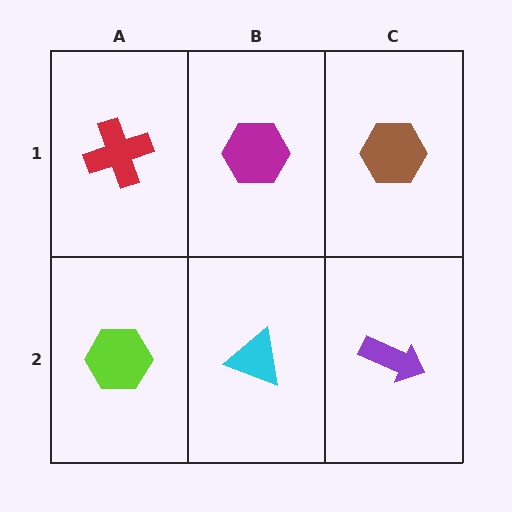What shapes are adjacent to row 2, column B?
A magenta hexagon (row 1, column B), a lime hexagon (row 2, column A), a purple arrow (row 2, column C).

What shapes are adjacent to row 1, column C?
A purple arrow (row 2, column C), a magenta hexagon (row 1, column B).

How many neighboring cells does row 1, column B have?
3.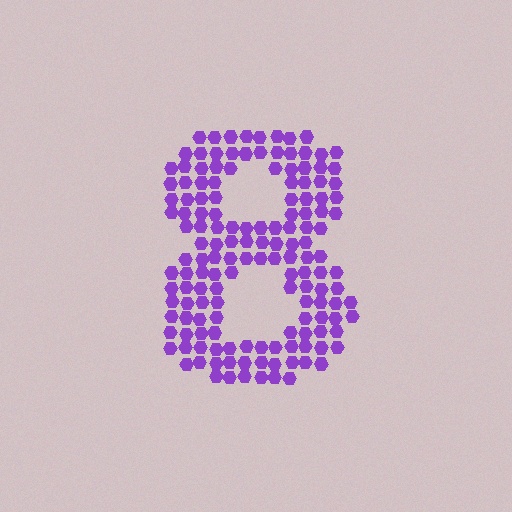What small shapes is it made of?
It is made of small hexagons.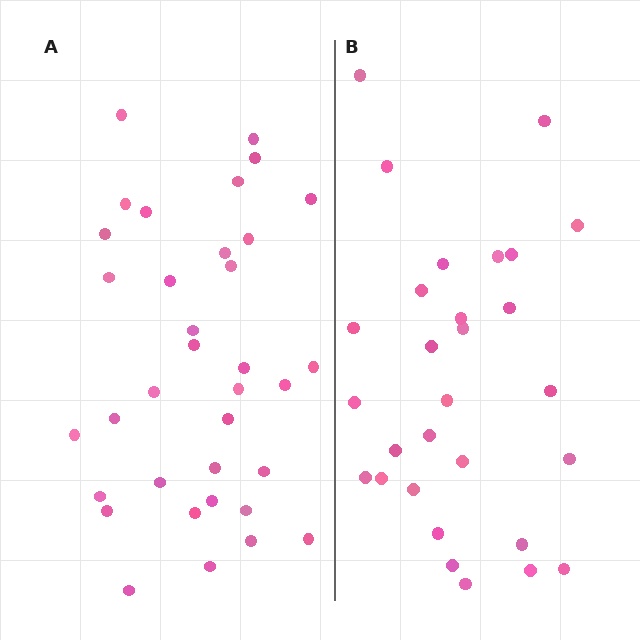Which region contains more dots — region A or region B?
Region A (the left region) has more dots.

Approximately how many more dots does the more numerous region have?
Region A has about 6 more dots than region B.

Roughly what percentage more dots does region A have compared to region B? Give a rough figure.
About 20% more.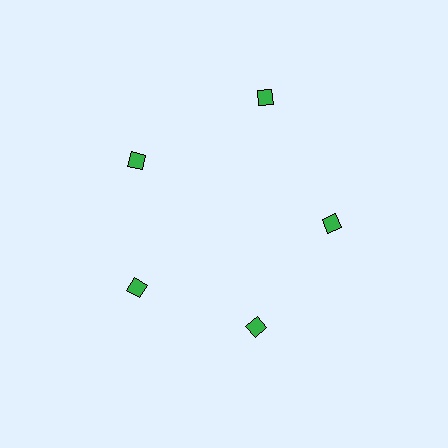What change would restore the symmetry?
The symmetry would be restored by moving it inward, back onto the ring so that all 5 diamonds sit at equal angles and equal distance from the center.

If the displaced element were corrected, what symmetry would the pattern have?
It would have 5-fold rotational symmetry — the pattern would map onto itself every 72 degrees.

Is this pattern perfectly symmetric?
No. The 5 green diamonds are arranged in a ring, but one element near the 1 o'clock position is pushed outward from the center, breaking the 5-fold rotational symmetry.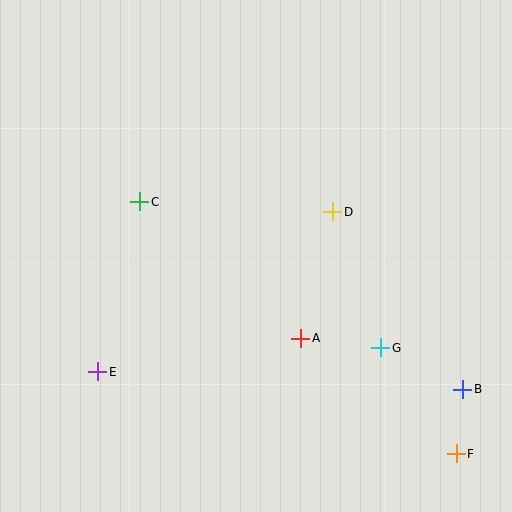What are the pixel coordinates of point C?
Point C is at (140, 202).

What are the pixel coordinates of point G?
Point G is at (381, 348).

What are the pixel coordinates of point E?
Point E is at (98, 372).